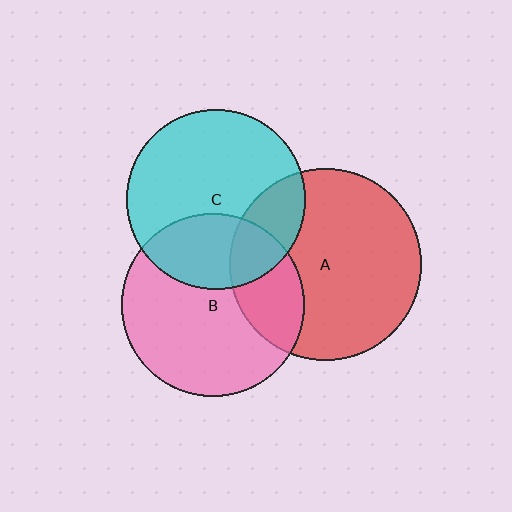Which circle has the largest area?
Circle A (red).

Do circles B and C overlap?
Yes.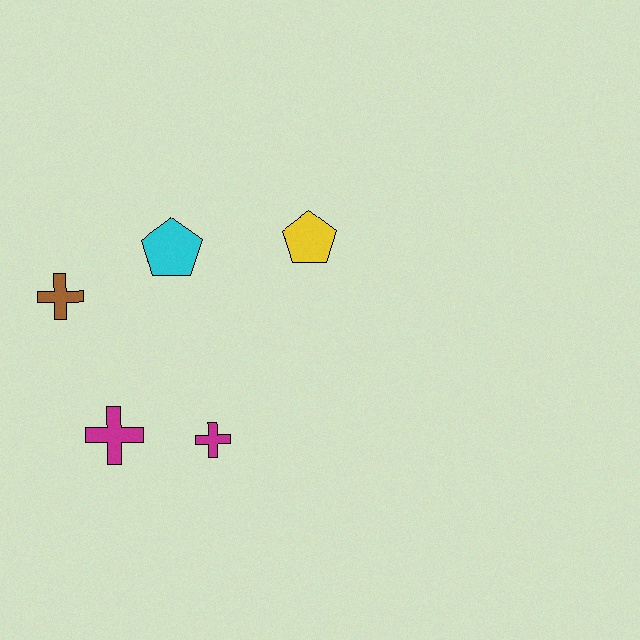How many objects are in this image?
There are 5 objects.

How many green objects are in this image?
There are no green objects.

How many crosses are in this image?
There are 3 crosses.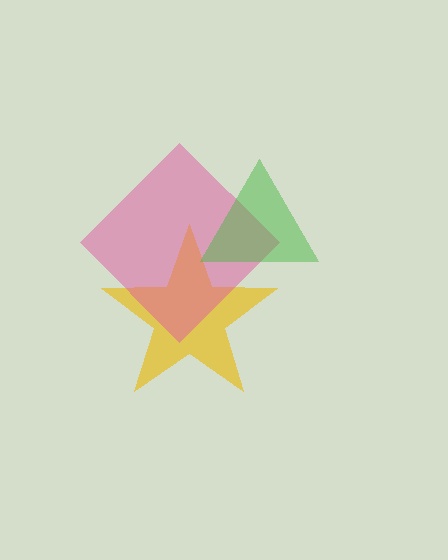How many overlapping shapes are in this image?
There are 3 overlapping shapes in the image.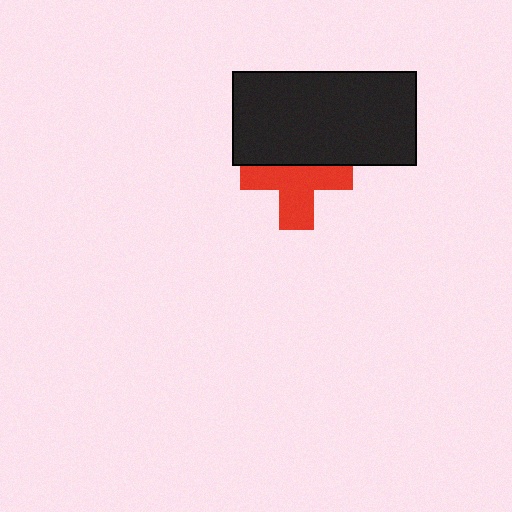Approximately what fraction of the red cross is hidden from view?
Roughly 38% of the red cross is hidden behind the black rectangle.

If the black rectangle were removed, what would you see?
You would see the complete red cross.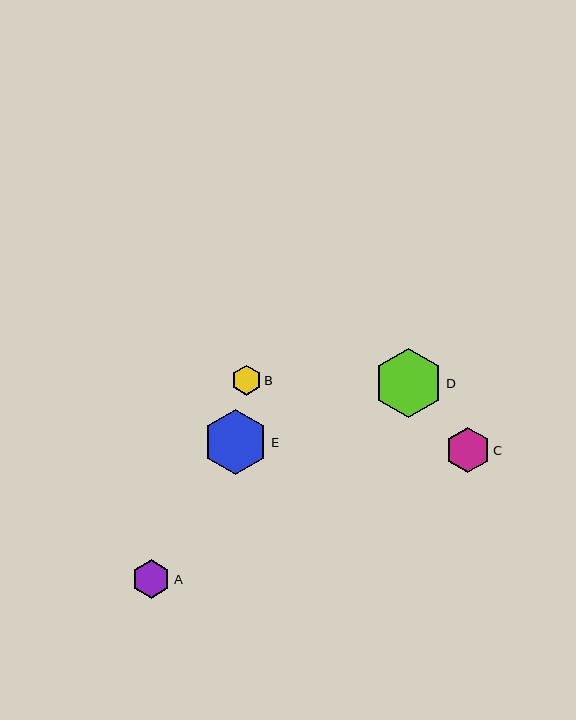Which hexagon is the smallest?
Hexagon B is the smallest with a size of approximately 30 pixels.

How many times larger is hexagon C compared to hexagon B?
Hexagon C is approximately 1.5 times the size of hexagon B.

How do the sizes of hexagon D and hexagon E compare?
Hexagon D and hexagon E are approximately the same size.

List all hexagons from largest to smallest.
From largest to smallest: D, E, C, A, B.